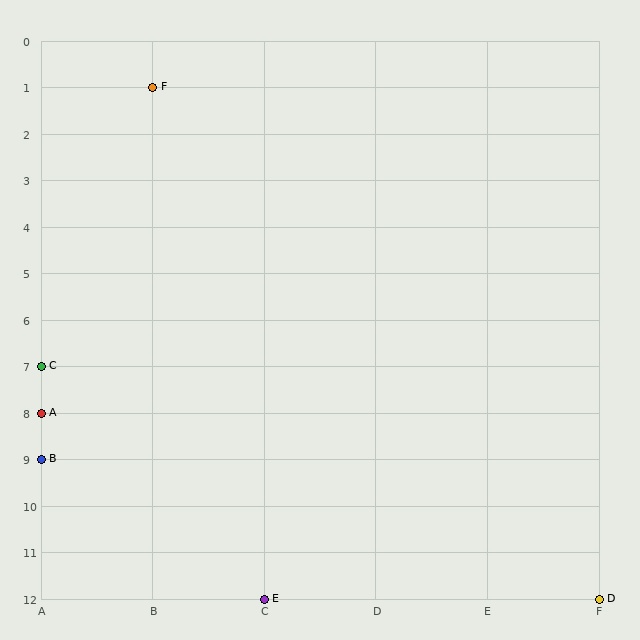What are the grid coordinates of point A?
Point A is at grid coordinates (A, 8).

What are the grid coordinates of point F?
Point F is at grid coordinates (B, 1).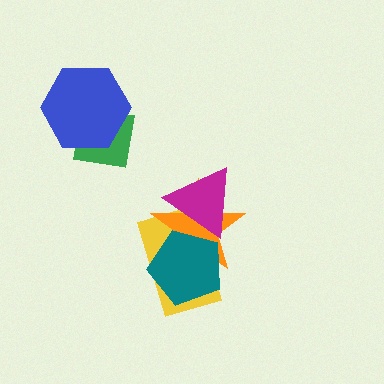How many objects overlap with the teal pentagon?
3 objects overlap with the teal pentagon.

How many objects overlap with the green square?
1 object overlaps with the green square.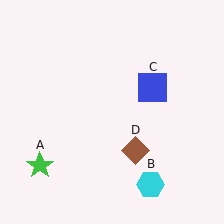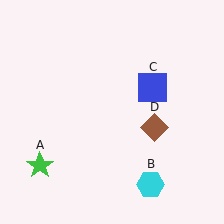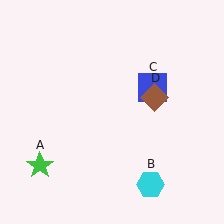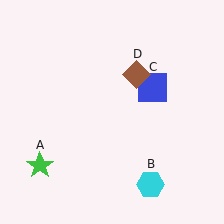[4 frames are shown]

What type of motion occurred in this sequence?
The brown diamond (object D) rotated counterclockwise around the center of the scene.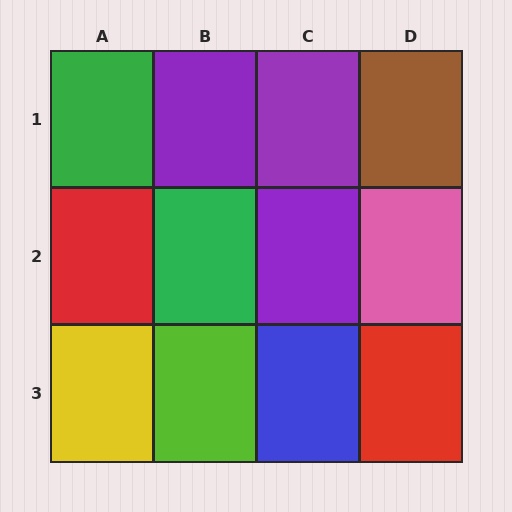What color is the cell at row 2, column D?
Pink.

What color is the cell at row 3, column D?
Red.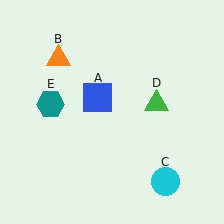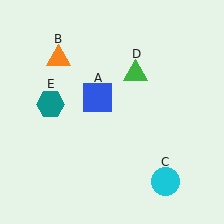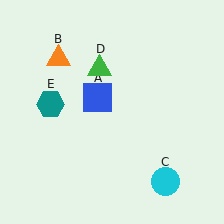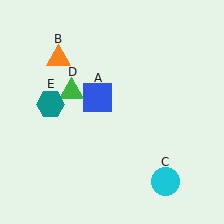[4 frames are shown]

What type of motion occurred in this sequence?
The green triangle (object D) rotated counterclockwise around the center of the scene.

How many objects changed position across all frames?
1 object changed position: green triangle (object D).